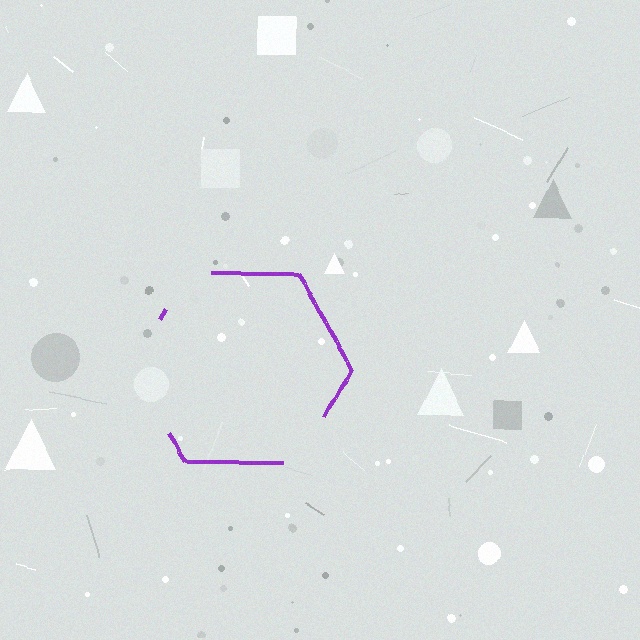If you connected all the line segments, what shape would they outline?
They would outline a hexagon.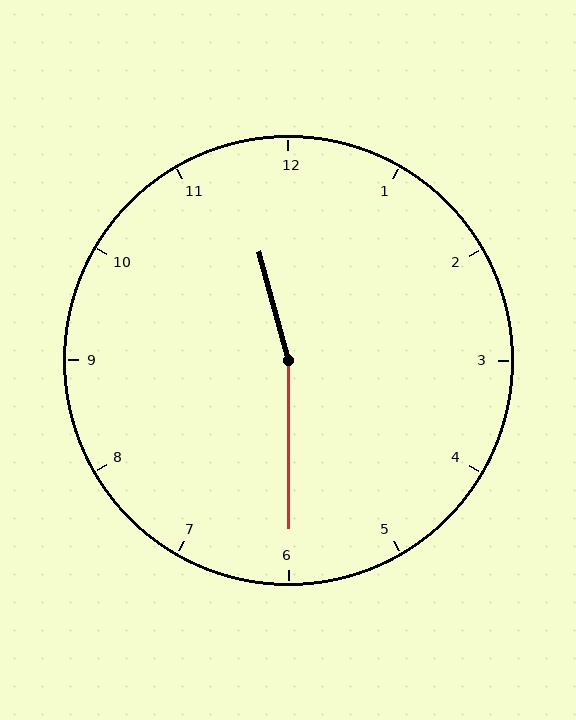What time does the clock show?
11:30.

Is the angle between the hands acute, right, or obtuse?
It is obtuse.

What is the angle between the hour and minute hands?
Approximately 165 degrees.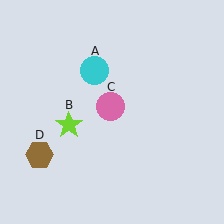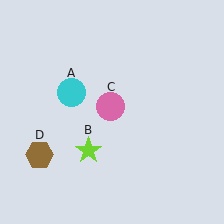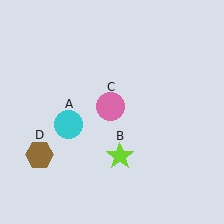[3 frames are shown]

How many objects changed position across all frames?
2 objects changed position: cyan circle (object A), lime star (object B).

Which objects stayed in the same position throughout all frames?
Pink circle (object C) and brown hexagon (object D) remained stationary.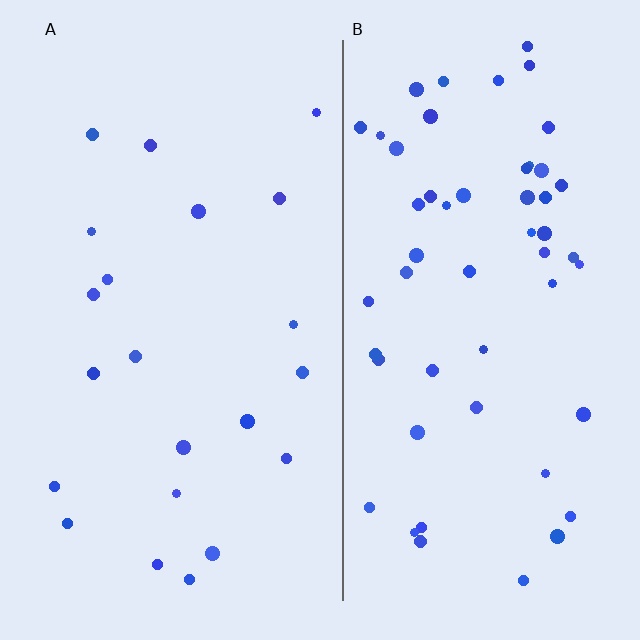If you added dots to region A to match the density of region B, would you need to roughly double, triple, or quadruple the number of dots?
Approximately triple.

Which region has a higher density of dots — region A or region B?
B (the right).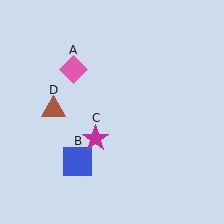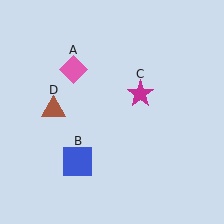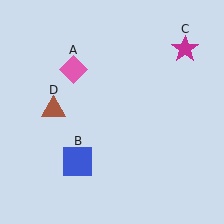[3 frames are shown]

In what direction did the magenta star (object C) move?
The magenta star (object C) moved up and to the right.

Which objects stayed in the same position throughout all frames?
Pink diamond (object A) and blue square (object B) and brown triangle (object D) remained stationary.